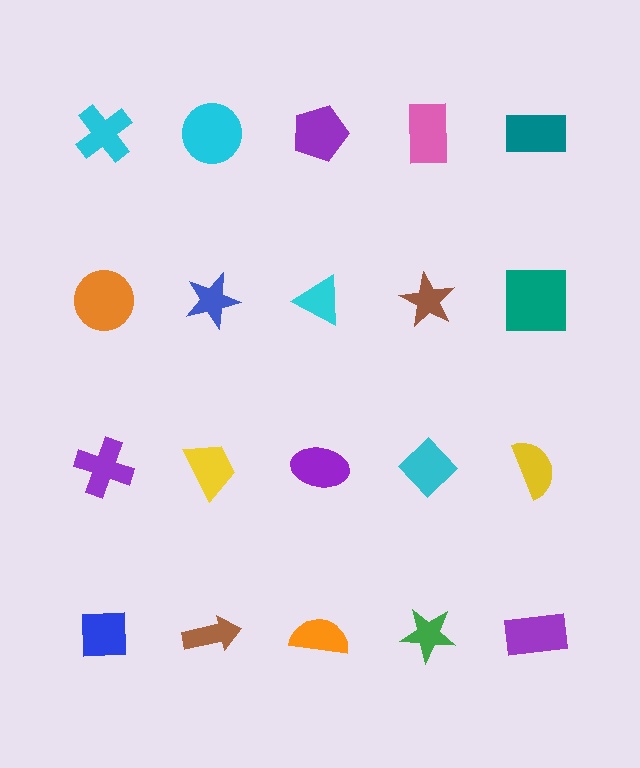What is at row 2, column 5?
A teal square.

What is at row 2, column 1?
An orange circle.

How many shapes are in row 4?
5 shapes.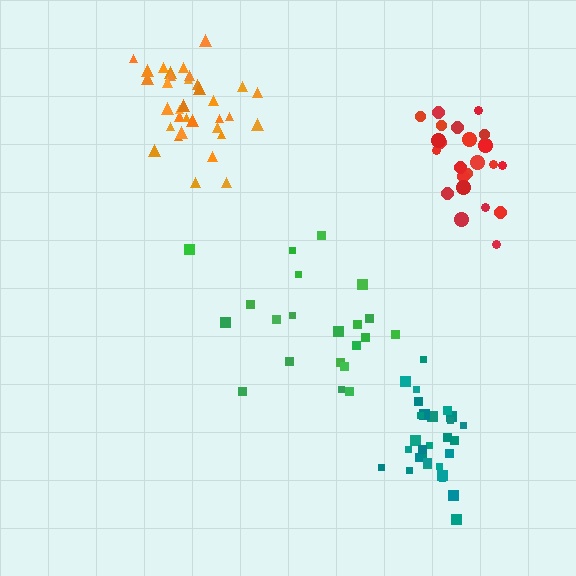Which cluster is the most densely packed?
Orange.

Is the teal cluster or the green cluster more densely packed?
Teal.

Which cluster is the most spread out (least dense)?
Green.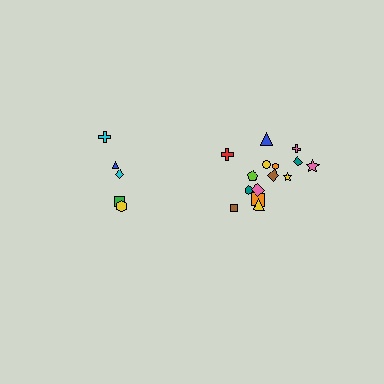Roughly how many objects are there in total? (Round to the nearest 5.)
Roughly 20 objects in total.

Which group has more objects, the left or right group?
The right group.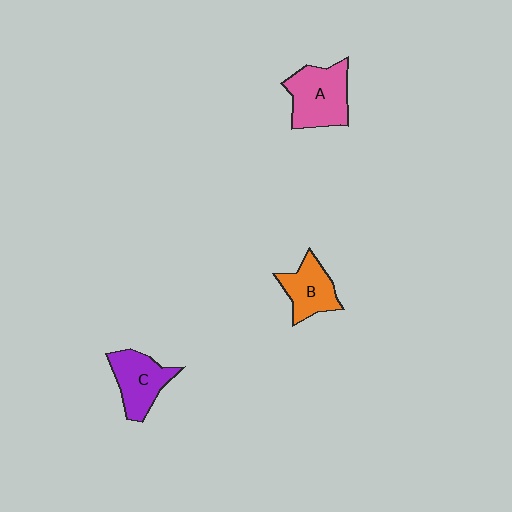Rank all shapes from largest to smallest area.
From largest to smallest: A (pink), C (purple), B (orange).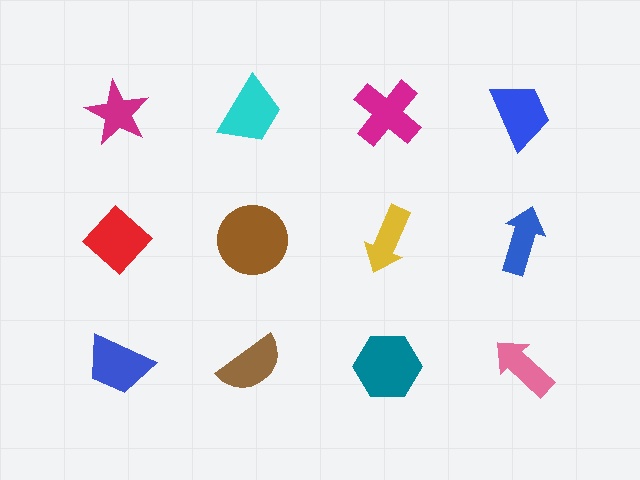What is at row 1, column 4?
A blue trapezoid.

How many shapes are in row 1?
4 shapes.